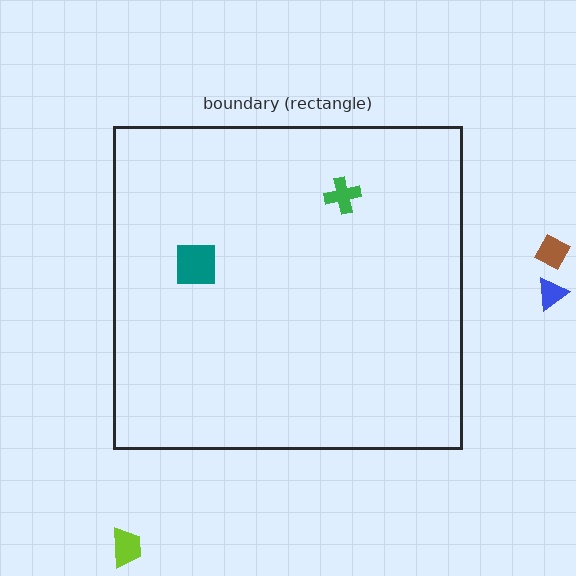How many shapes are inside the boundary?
2 inside, 3 outside.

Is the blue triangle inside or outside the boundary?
Outside.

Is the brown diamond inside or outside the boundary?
Outside.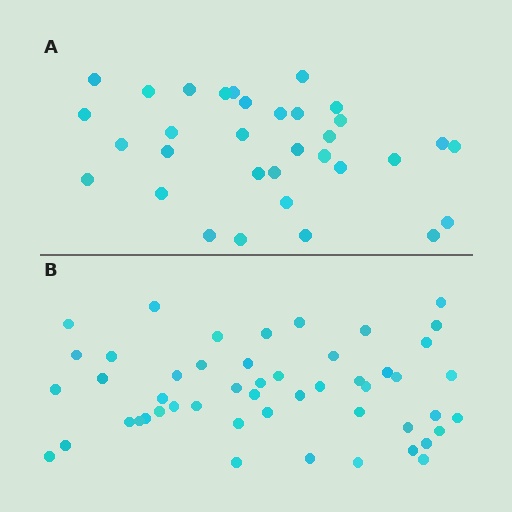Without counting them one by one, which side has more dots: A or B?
Region B (the bottom region) has more dots.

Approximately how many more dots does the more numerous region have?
Region B has approximately 15 more dots than region A.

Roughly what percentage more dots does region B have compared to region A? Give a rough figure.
About 50% more.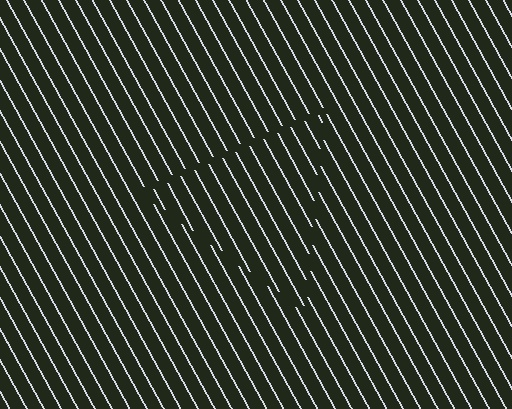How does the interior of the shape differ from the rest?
The interior of the shape contains the same grating, shifted by half a period — the contour is defined by the phase discontinuity where line-ends from the inner and outer gratings abut.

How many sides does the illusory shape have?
3 sides — the line-ends trace a triangle.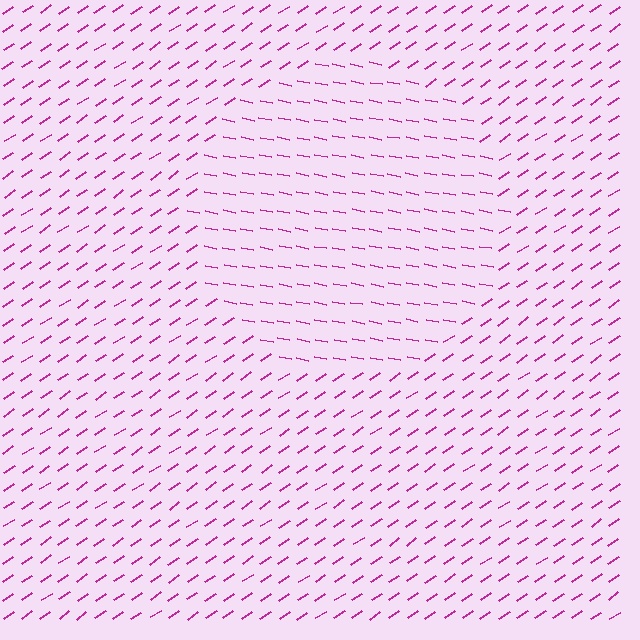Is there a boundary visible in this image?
Yes, there is a texture boundary formed by a change in line orientation.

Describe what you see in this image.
The image is filled with small magenta line segments. A circle region in the image has lines oriented differently from the surrounding lines, creating a visible texture boundary.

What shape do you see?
I see a circle.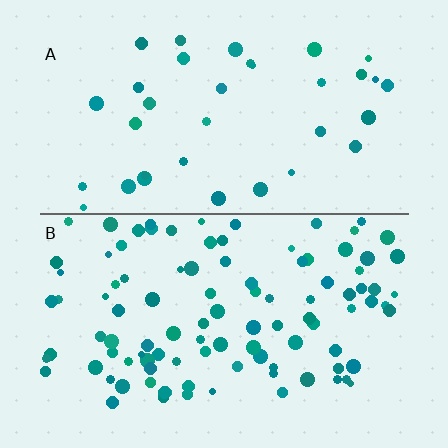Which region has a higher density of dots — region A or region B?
B (the bottom).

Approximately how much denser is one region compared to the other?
Approximately 2.9× — region B over region A.